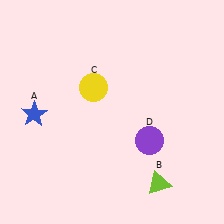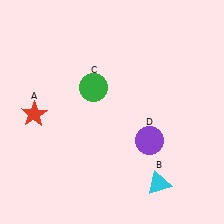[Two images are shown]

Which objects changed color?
A changed from blue to red. B changed from lime to cyan. C changed from yellow to green.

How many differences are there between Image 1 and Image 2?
There are 3 differences between the two images.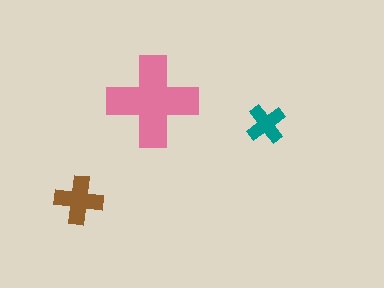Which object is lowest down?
The brown cross is bottommost.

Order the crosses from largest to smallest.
the pink one, the brown one, the teal one.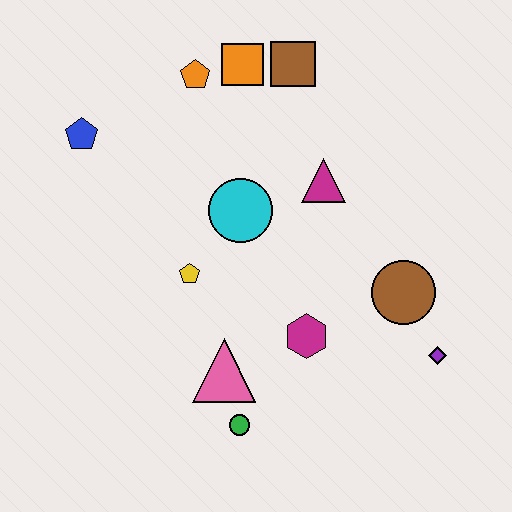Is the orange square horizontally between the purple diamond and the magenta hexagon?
No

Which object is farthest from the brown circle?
The blue pentagon is farthest from the brown circle.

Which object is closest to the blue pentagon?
The orange pentagon is closest to the blue pentagon.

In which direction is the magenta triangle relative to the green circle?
The magenta triangle is above the green circle.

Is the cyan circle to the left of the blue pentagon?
No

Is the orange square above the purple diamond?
Yes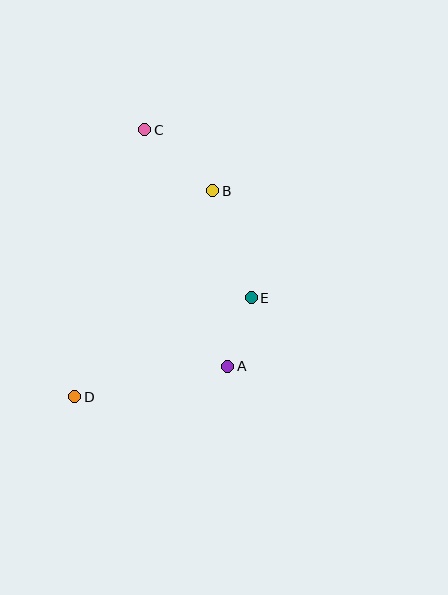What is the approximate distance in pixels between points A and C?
The distance between A and C is approximately 250 pixels.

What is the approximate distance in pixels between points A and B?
The distance between A and B is approximately 176 pixels.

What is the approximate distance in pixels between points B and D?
The distance between B and D is approximately 248 pixels.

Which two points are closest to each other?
Points A and E are closest to each other.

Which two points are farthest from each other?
Points C and D are farthest from each other.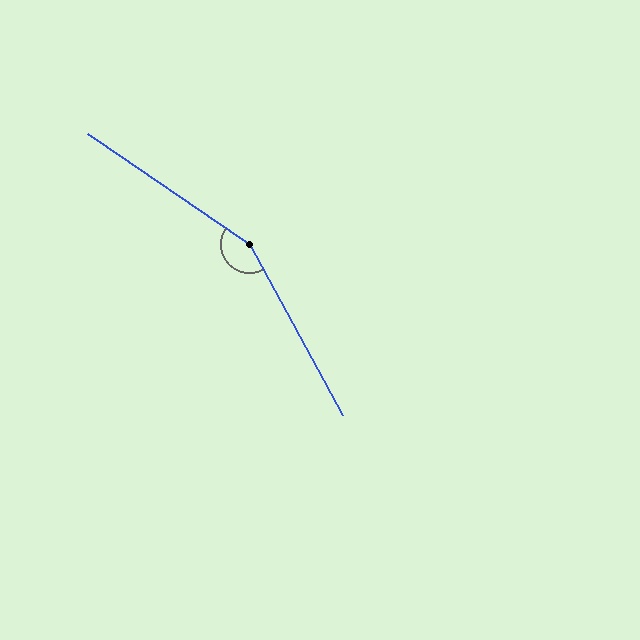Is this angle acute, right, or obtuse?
It is obtuse.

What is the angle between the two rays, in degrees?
Approximately 153 degrees.